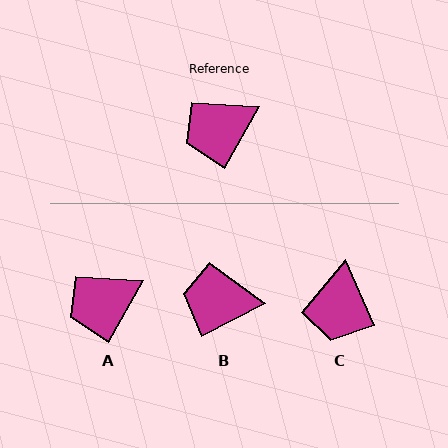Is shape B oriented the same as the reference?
No, it is off by about 33 degrees.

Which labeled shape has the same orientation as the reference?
A.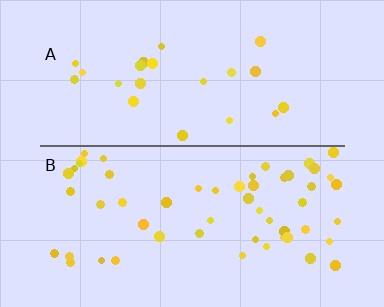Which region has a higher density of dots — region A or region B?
B (the bottom).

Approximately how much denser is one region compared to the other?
Approximately 2.3× — region B over region A.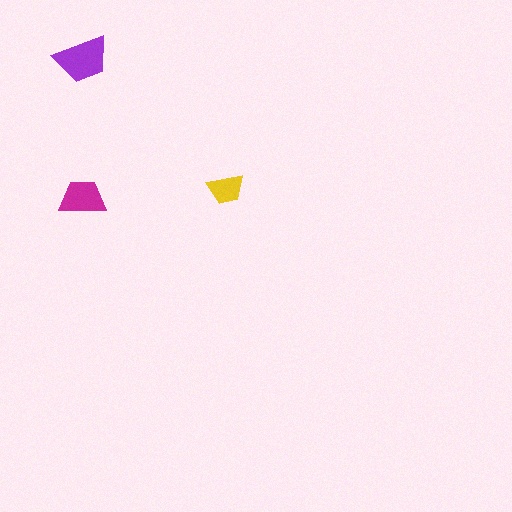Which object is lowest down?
The magenta trapezoid is bottommost.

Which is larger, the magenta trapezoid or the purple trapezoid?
The purple one.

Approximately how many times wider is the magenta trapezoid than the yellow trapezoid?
About 1.5 times wider.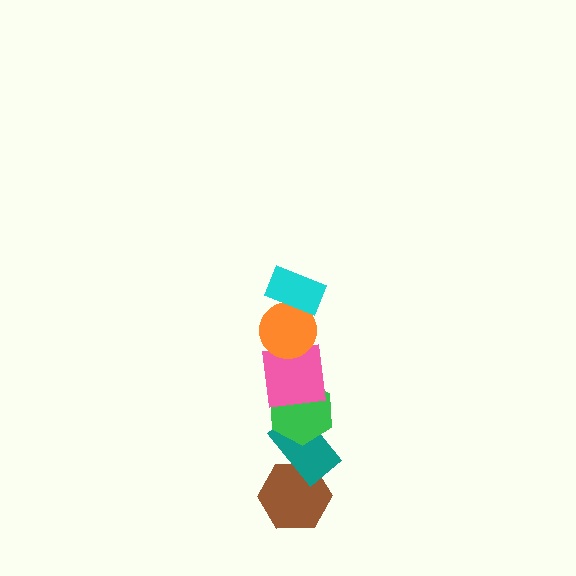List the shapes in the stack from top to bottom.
From top to bottom: the cyan rectangle, the orange circle, the pink square, the green hexagon, the teal rectangle, the brown hexagon.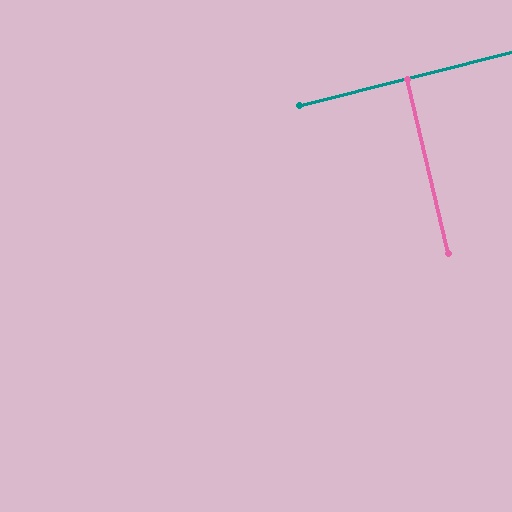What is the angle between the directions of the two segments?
Approximately 89 degrees.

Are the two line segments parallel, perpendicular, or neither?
Perpendicular — they meet at approximately 89°.